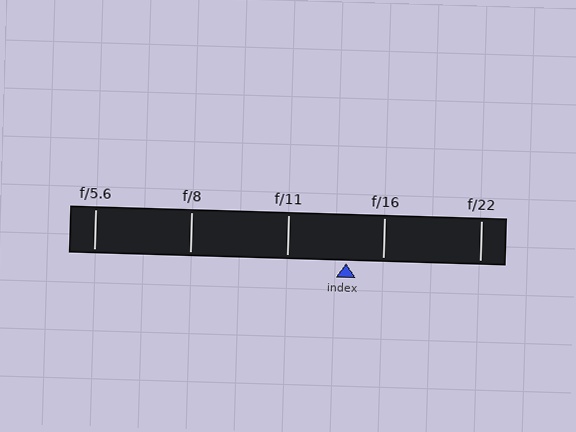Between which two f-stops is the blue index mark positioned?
The index mark is between f/11 and f/16.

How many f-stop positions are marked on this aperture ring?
There are 5 f-stop positions marked.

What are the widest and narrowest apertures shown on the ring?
The widest aperture shown is f/5.6 and the narrowest is f/22.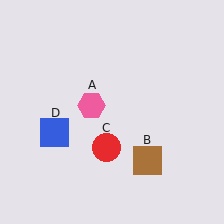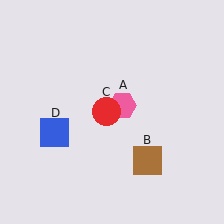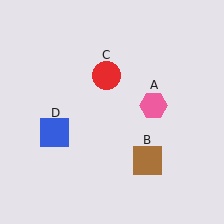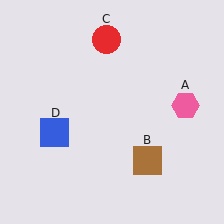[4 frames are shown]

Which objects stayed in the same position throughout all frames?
Brown square (object B) and blue square (object D) remained stationary.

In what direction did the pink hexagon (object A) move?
The pink hexagon (object A) moved right.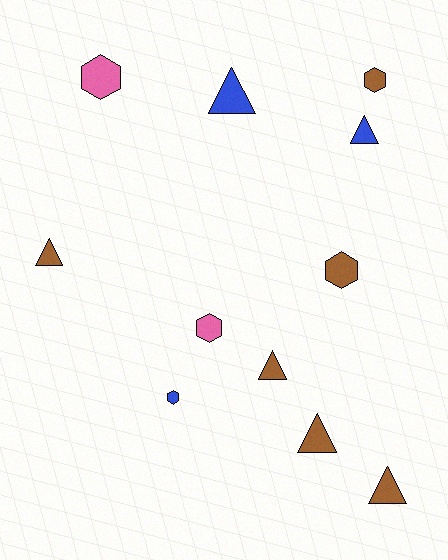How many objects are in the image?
There are 11 objects.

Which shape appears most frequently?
Triangle, with 6 objects.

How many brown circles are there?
There are no brown circles.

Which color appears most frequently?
Brown, with 6 objects.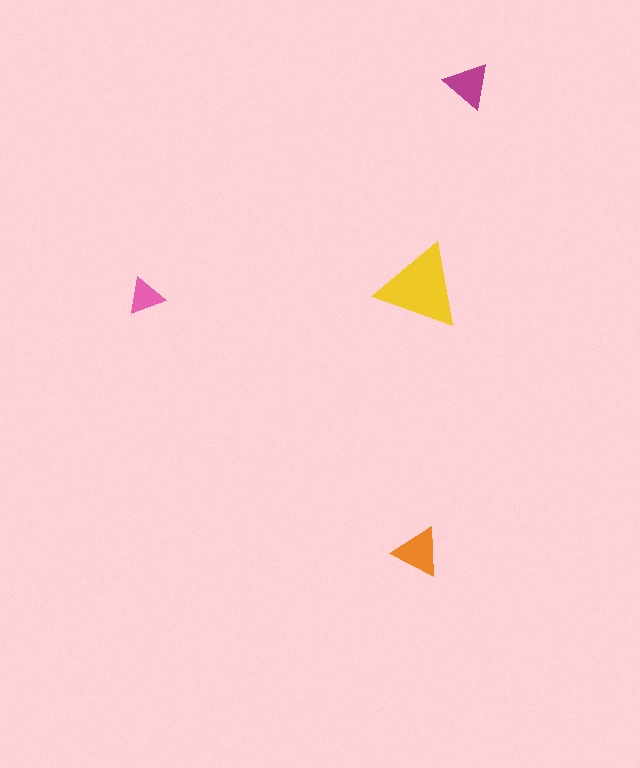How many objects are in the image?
There are 4 objects in the image.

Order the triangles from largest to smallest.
the yellow one, the orange one, the magenta one, the pink one.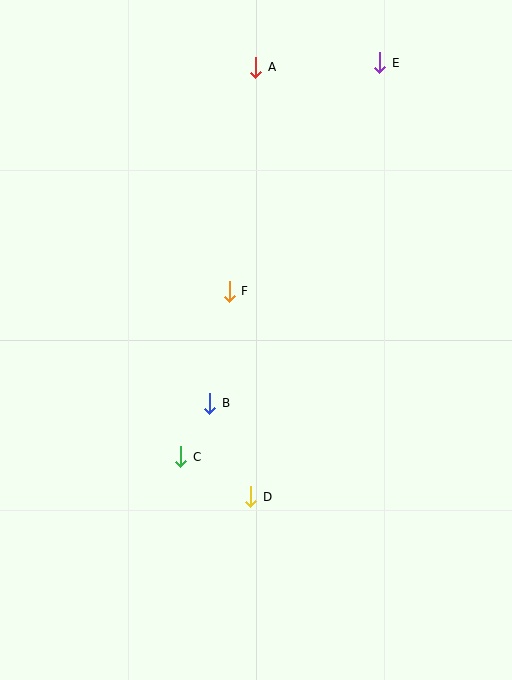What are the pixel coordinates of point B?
Point B is at (209, 403).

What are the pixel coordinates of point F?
Point F is at (229, 291).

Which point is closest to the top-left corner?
Point A is closest to the top-left corner.